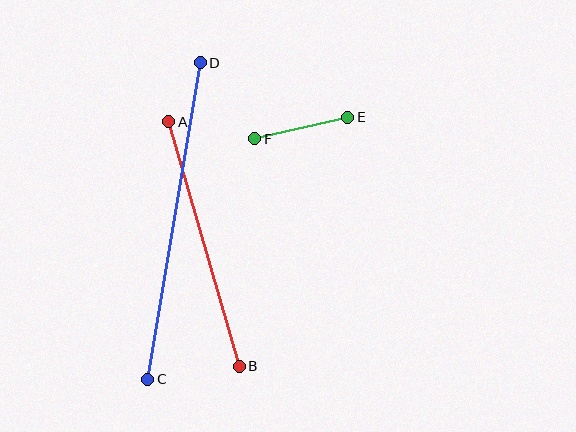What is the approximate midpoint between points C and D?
The midpoint is at approximately (174, 221) pixels.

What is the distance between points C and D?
The distance is approximately 321 pixels.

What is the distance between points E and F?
The distance is approximately 96 pixels.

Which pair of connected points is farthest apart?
Points C and D are farthest apart.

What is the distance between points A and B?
The distance is approximately 254 pixels.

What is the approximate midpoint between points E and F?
The midpoint is at approximately (301, 128) pixels.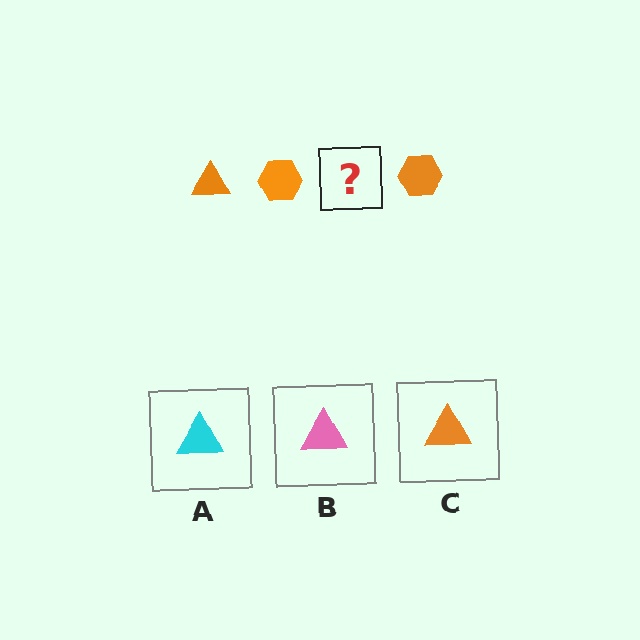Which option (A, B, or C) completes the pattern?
C.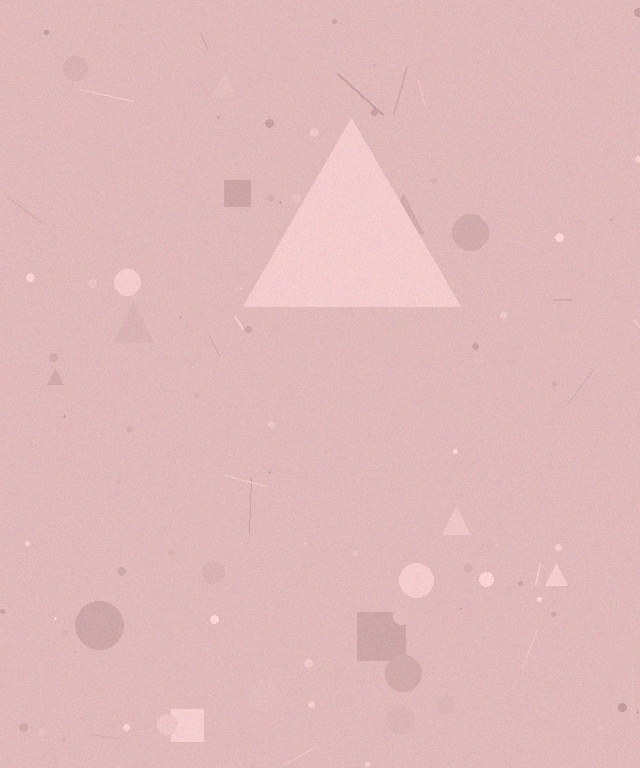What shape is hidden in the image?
A triangle is hidden in the image.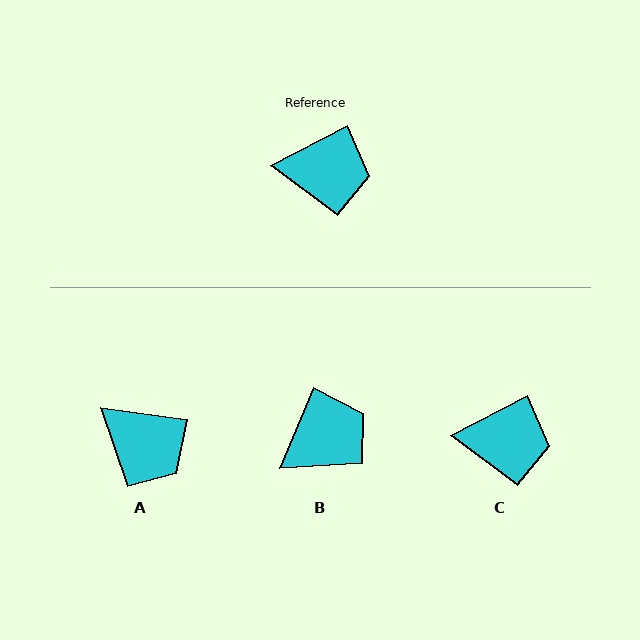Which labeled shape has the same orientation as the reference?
C.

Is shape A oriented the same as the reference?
No, it is off by about 35 degrees.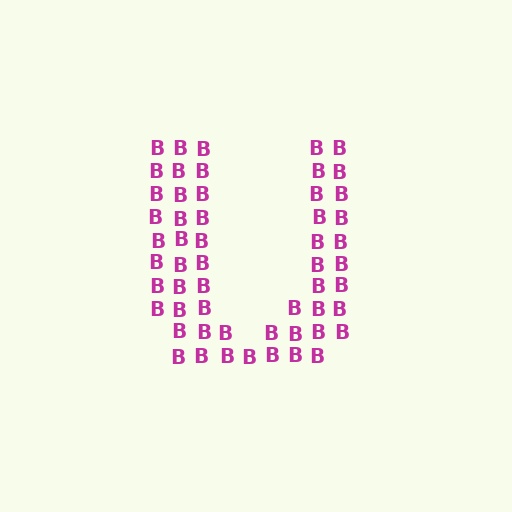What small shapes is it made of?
It is made of small letter B's.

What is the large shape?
The large shape is the letter U.